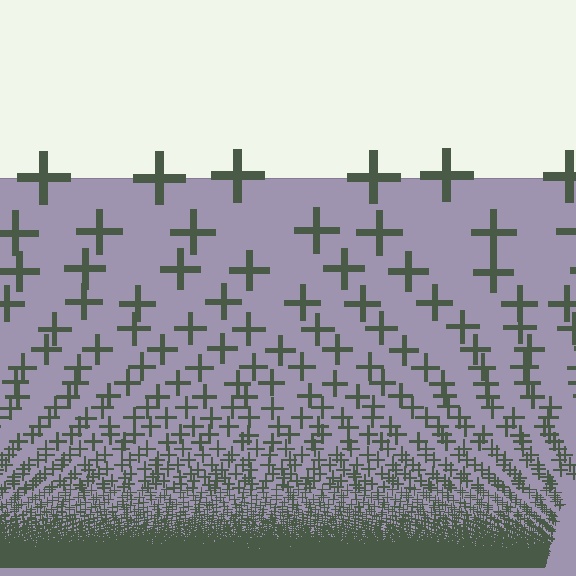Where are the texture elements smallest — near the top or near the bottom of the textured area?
Near the bottom.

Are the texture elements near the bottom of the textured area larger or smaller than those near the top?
Smaller. The gradient is inverted — elements near the bottom are smaller and denser.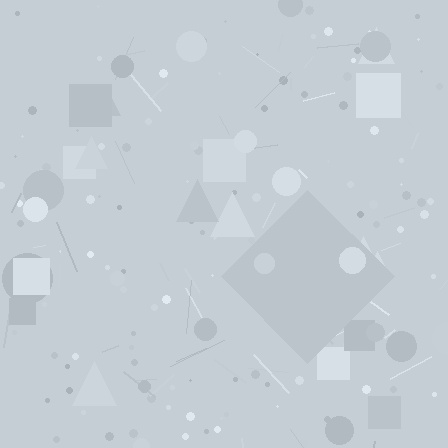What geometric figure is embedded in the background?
A diamond is embedded in the background.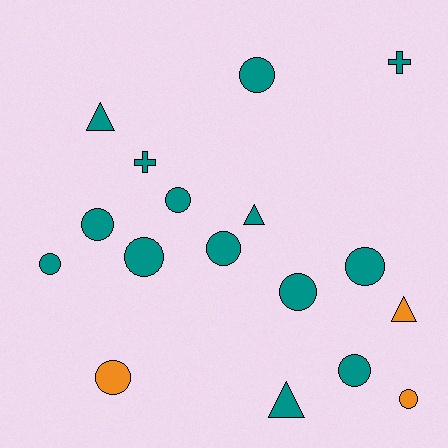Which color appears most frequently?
Teal, with 14 objects.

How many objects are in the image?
There are 17 objects.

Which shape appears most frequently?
Circle, with 11 objects.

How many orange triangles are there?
There is 1 orange triangle.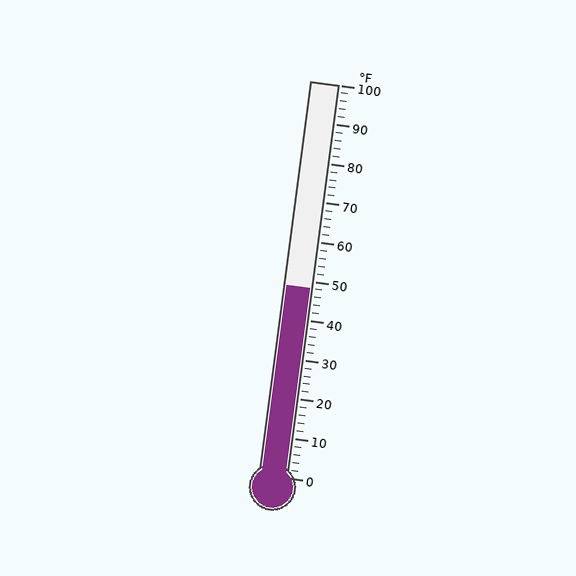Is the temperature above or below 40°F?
The temperature is above 40°F.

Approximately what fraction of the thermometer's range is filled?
The thermometer is filled to approximately 50% of its range.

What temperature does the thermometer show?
The thermometer shows approximately 48°F.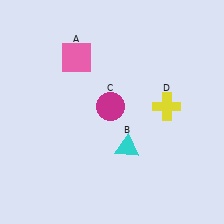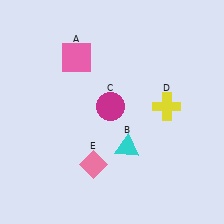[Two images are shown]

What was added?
A pink diamond (E) was added in Image 2.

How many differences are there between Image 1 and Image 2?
There is 1 difference between the two images.